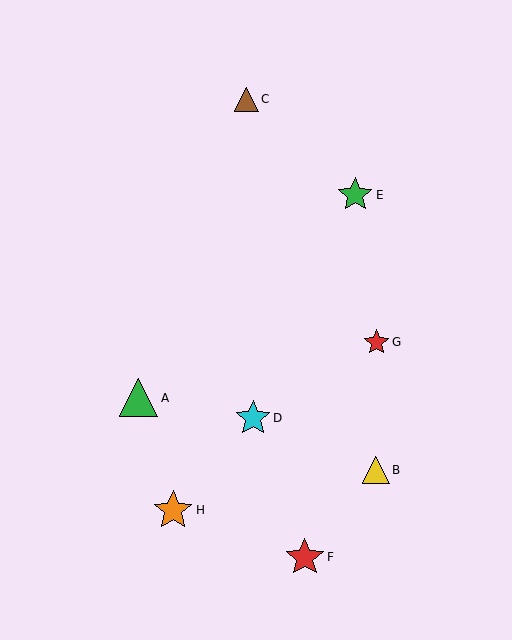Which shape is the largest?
The orange star (labeled H) is the largest.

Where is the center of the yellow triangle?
The center of the yellow triangle is at (376, 470).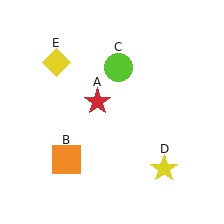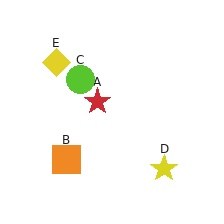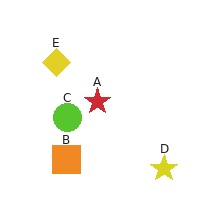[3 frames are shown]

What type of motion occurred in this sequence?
The lime circle (object C) rotated counterclockwise around the center of the scene.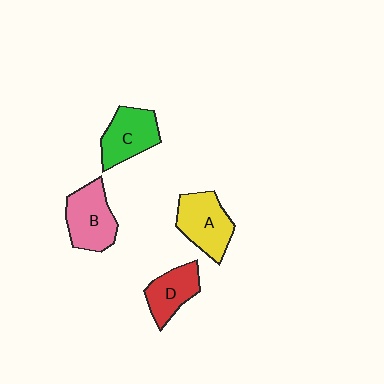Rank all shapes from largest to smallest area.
From largest to smallest: B (pink), A (yellow), C (green), D (red).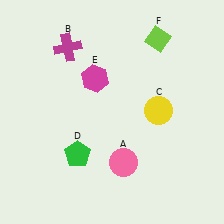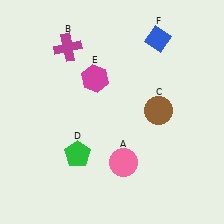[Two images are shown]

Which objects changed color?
C changed from yellow to brown. F changed from lime to blue.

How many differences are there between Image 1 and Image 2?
There are 2 differences between the two images.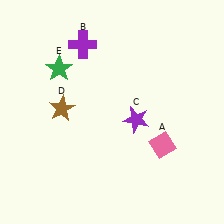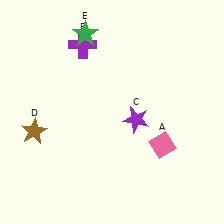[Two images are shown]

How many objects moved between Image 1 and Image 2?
2 objects moved between the two images.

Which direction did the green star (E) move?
The green star (E) moved up.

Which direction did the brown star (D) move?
The brown star (D) moved left.